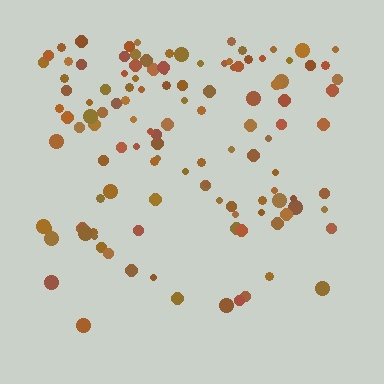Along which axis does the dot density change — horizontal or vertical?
Vertical.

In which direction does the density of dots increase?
From bottom to top, with the top side densest.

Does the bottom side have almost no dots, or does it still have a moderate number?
Still a moderate number, just noticeably fewer than the top.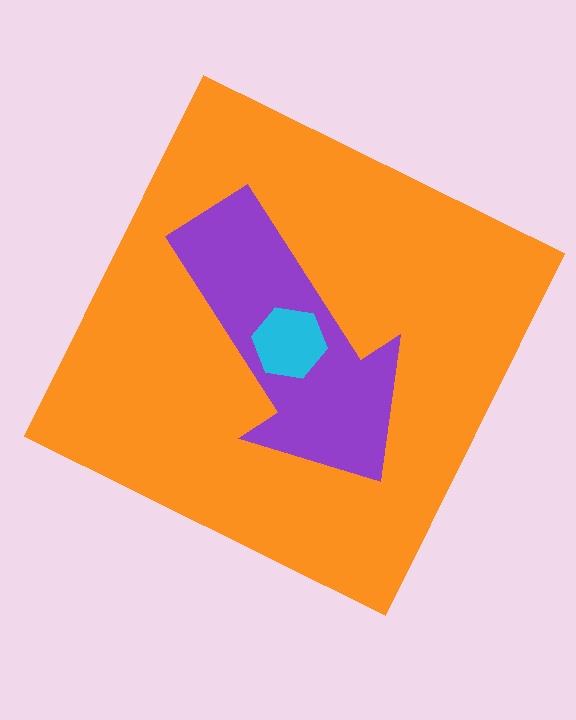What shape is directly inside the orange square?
The purple arrow.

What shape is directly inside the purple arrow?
The cyan hexagon.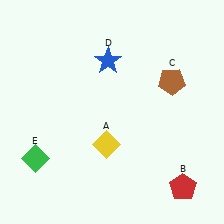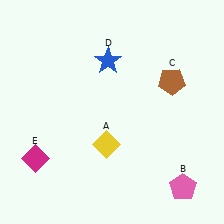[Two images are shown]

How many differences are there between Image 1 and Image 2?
There are 2 differences between the two images.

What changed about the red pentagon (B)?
In Image 1, B is red. In Image 2, it changed to pink.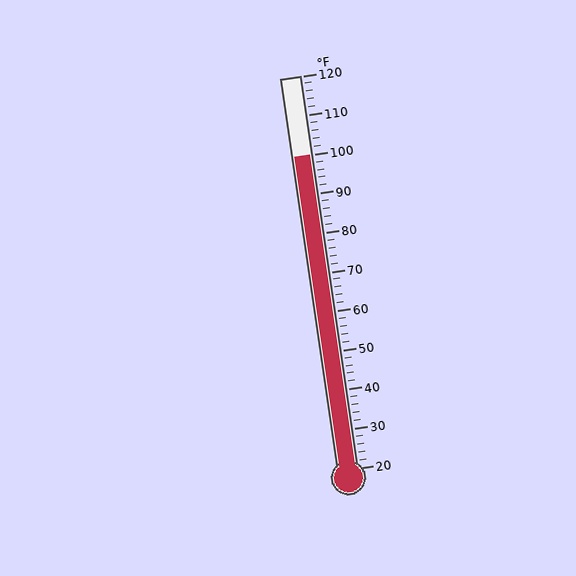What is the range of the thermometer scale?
The thermometer scale ranges from 20°F to 120°F.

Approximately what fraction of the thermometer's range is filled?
The thermometer is filled to approximately 80% of its range.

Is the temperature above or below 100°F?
The temperature is at 100°F.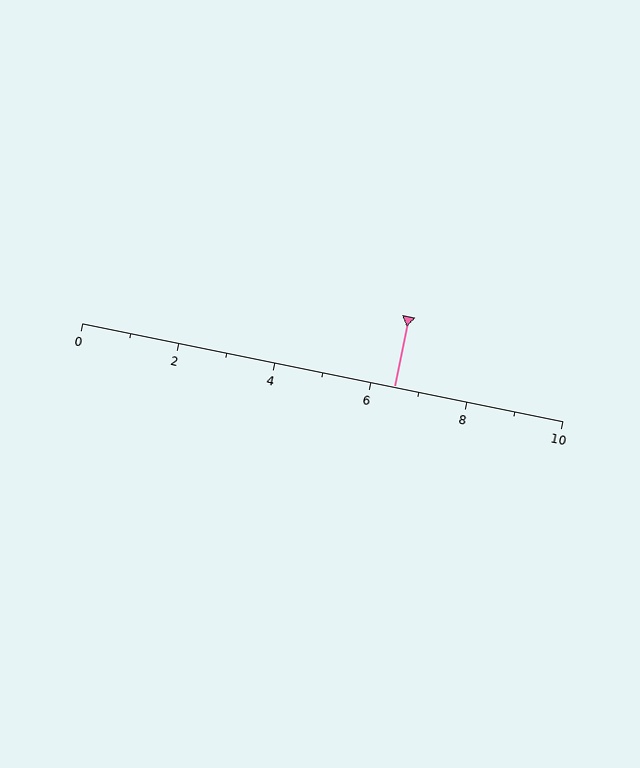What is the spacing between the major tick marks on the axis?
The major ticks are spaced 2 apart.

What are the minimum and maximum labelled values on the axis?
The axis runs from 0 to 10.